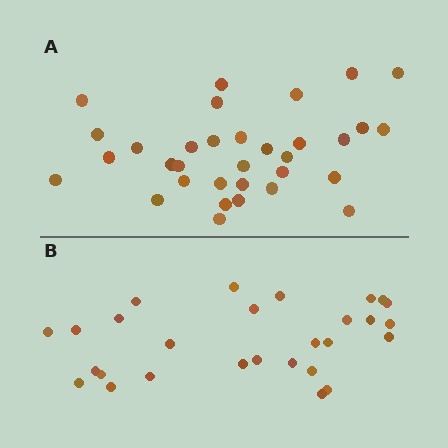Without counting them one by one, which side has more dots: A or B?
Region A (the top region) has more dots.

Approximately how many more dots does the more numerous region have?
Region A has about 5 more dots than region B.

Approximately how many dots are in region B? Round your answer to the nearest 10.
About 30 dots. (The exact count is 28, which rounds to 30.)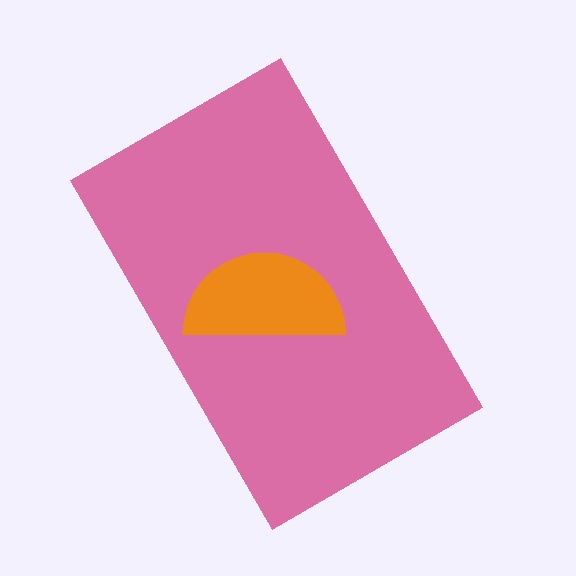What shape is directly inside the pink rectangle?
The orange semicircle.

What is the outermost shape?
The pink rectangle.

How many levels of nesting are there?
2.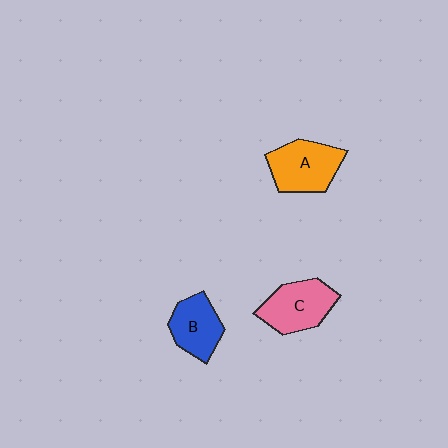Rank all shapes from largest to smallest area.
From largest to smallest: A (orange), C (pink), B (blue).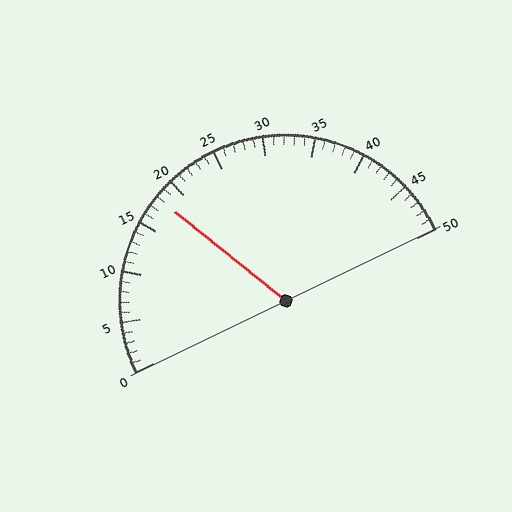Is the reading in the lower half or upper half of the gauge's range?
The reading is in the lower half of the range (0 to 50).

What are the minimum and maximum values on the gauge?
The gauge ranges from 0 to 50.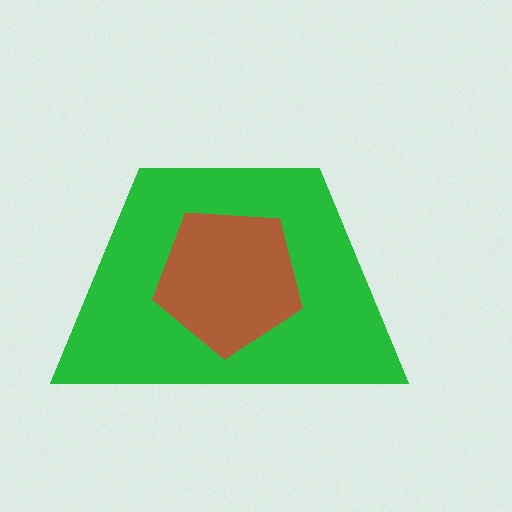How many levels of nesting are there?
2.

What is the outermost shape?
The green trapezoid.